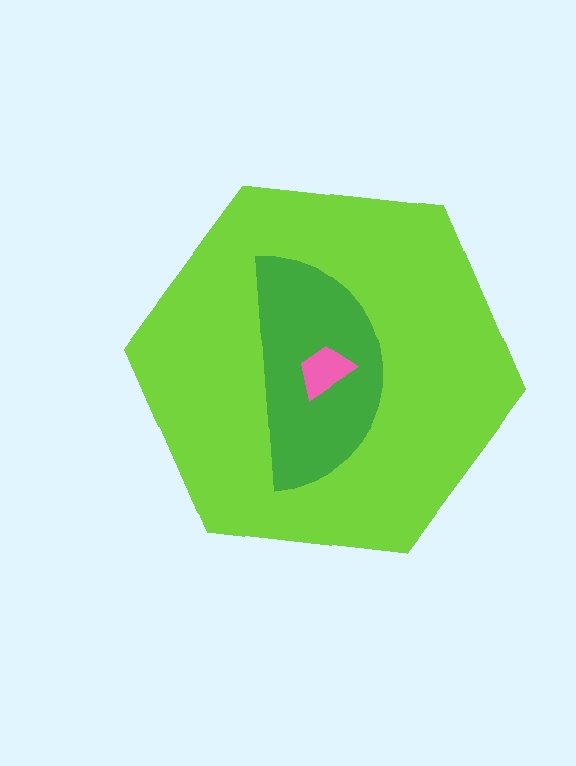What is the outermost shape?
The lime hexagon.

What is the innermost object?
The pink trapezoid.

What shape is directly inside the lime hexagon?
The green semicircle.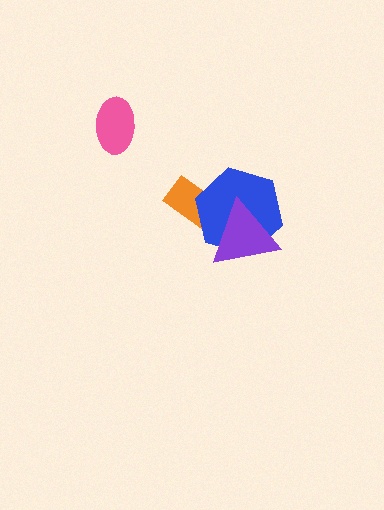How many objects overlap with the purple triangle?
1 object overlaps with the purple triangle.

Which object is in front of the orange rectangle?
The blue hexagon is in front of the orange rectangle.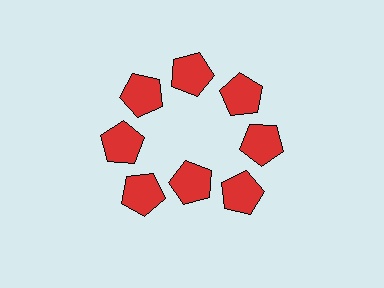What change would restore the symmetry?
The symmetry would be restored by moving it outward, back onto the ring so that all 8 pentagons sit at equal angles and equal distance from the center.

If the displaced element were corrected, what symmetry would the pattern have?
It would have 8-fold rotational symmetry — the pattern would map onto itself every 45 degrees.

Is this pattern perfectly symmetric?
No. The 8 red pentagons are arranged in a ring, but one element near the 6 o'clock position is pulled inward toward the center, breaking the 8-fold rotational symmetry.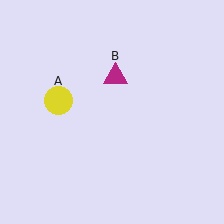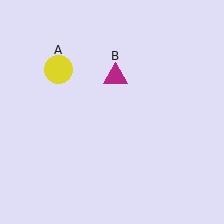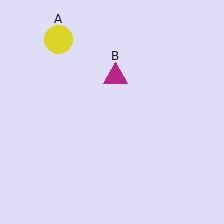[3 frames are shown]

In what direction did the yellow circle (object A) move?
The yellow circle (object A) moved up.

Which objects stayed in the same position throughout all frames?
Magenta triangle (object B) remained stationary.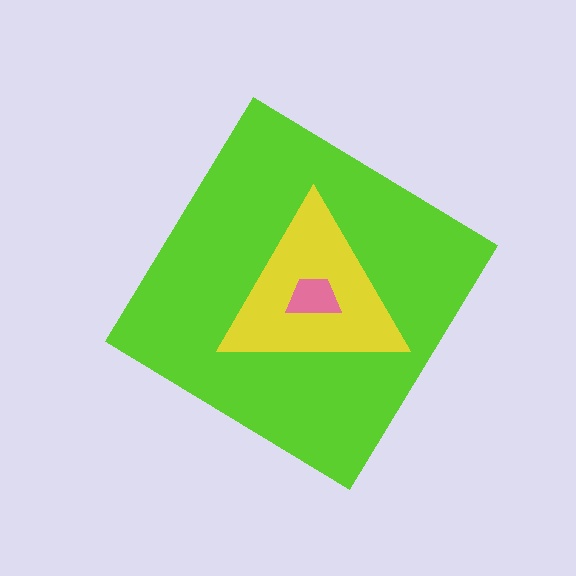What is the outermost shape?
The lime diamond.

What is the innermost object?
The pink trapezoid.